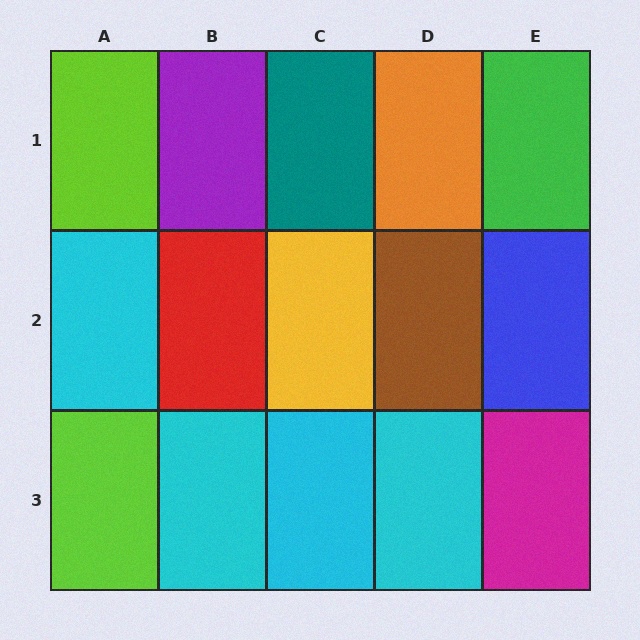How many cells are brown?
1 cell is brown.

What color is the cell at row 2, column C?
Yellow.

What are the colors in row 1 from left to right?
Lime, purple, teal, orange, green.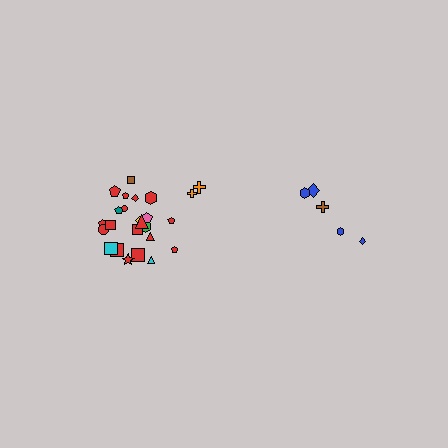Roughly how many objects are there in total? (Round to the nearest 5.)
Roughly 30 objects in total.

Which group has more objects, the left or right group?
The left group.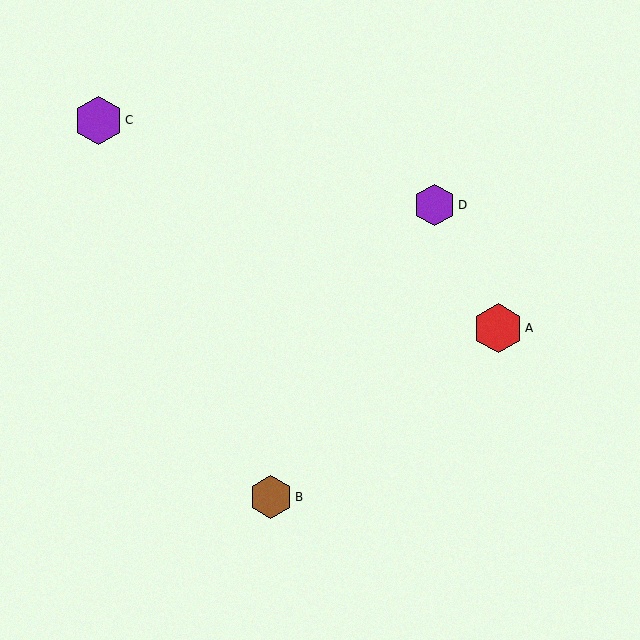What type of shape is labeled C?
Shape C is a purple hexagon.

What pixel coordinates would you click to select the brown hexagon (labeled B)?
Click at (271, 497) to select the brown hexagon B.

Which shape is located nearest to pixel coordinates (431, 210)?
The purple hexagon (labeled D) at (434, 205) is nearest to that location.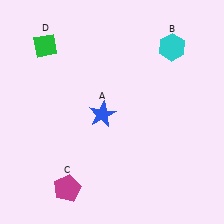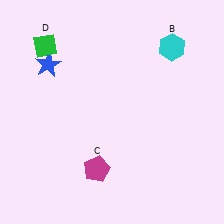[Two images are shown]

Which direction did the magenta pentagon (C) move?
The magenta pentagon (C) moved right.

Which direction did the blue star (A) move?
The blue star (A) moved left.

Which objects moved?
The objects that moved are: the blue star (A), the magenta pentagon (C).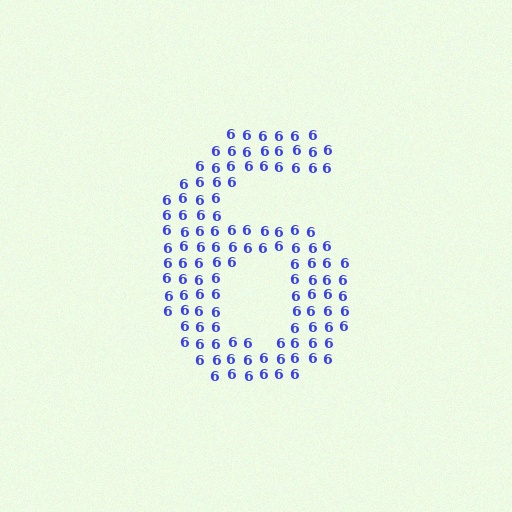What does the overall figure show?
The overall figure shows the digit 6.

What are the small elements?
The small elements are digit 6's.